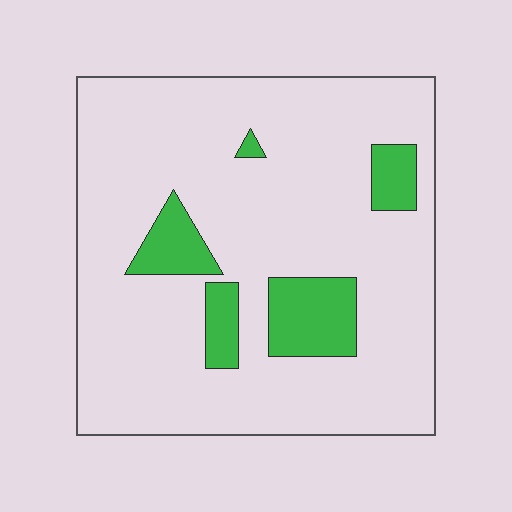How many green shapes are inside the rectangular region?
5.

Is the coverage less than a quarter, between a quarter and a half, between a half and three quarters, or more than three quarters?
Less than a quarter.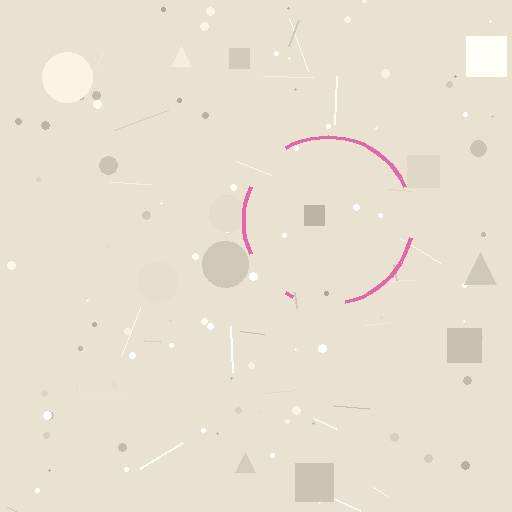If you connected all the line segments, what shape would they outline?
They would outline a circle.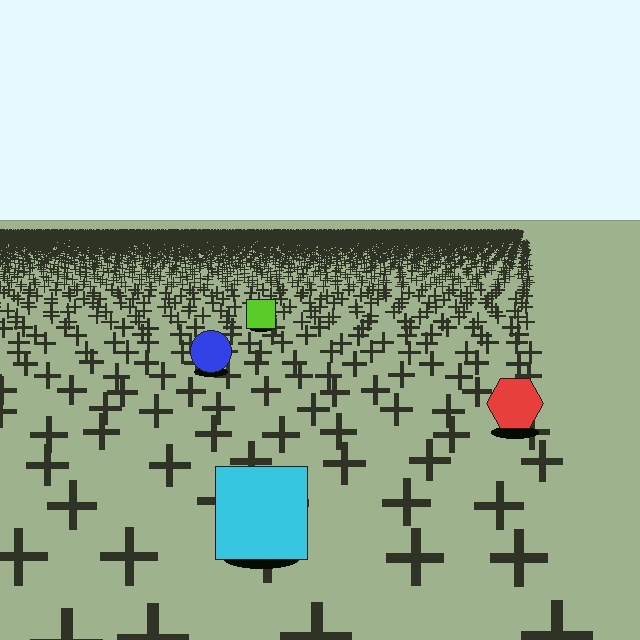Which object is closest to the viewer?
The cyan square is closest. The texture marks near it are larger and more spread out.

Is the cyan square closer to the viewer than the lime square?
Yes. The cyan square is closer — you can tell from the texture gradient: the ground texture is coarser near it.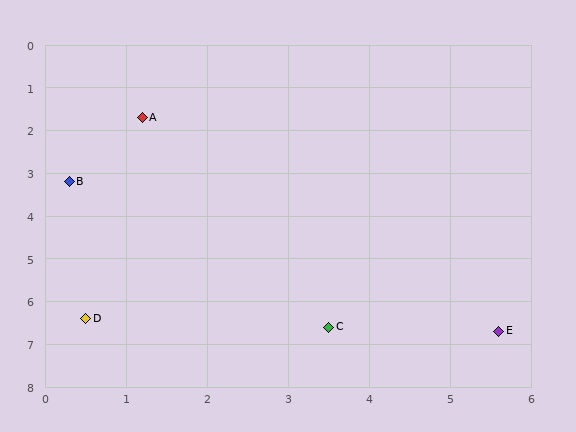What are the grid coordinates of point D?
Point D is at approximately (0.5, 6.4).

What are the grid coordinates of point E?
Point E is at approximately (5.6, 6.7).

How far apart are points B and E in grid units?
Points B and E are about 6.4 grid units apart.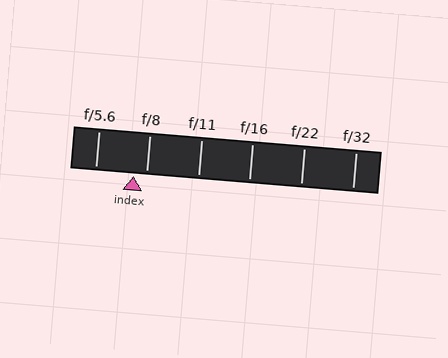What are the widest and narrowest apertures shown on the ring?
The widest aperture shown is f/5.6 and the narrowest is f/32.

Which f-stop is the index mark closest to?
The index mark is closest to f/8.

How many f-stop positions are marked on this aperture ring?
There are 6 f-stop positions marked.